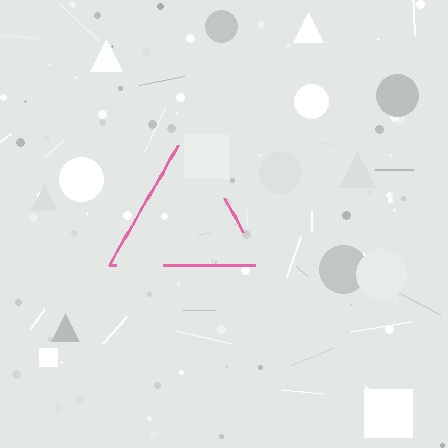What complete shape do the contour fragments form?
The contour fragments form a triangle.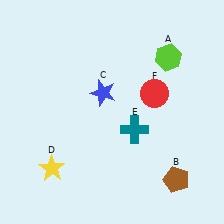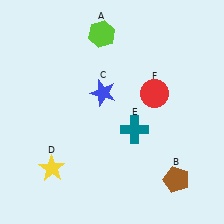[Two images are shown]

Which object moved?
The lime hexagon (A) moved left.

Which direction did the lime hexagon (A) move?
The lime hexagon (A) moved left.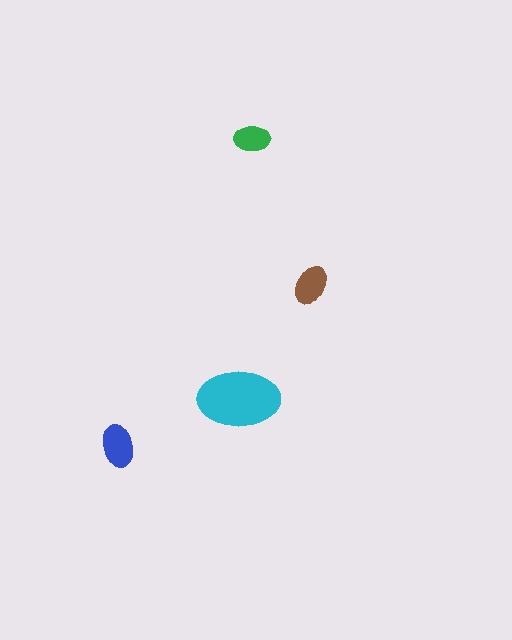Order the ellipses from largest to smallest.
the cyan one, the blue one, the brown one, the green one.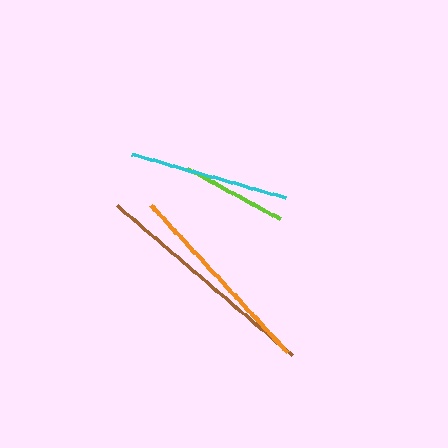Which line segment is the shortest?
The lime line is the shortest at approximately 106 pixels.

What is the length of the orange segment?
The orange segment is approximately 201 pixels long.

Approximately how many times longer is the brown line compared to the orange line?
The brown line is approximately 1.1 times the length of the orange line.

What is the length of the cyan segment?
The cyan segment is approximately 160 pixels long.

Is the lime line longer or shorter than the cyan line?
The cyan line is longer than the lime line.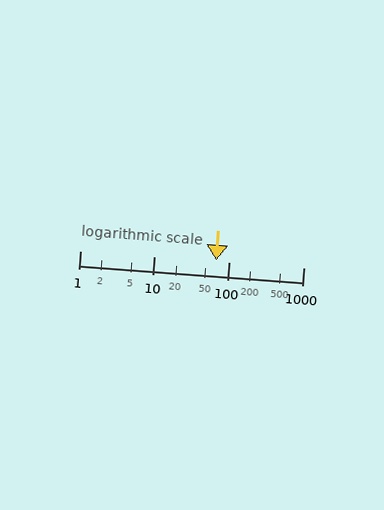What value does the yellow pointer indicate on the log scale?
The pointer indicates approximately 68.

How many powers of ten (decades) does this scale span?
The scale spans 3 decades, from 1 to 1000.